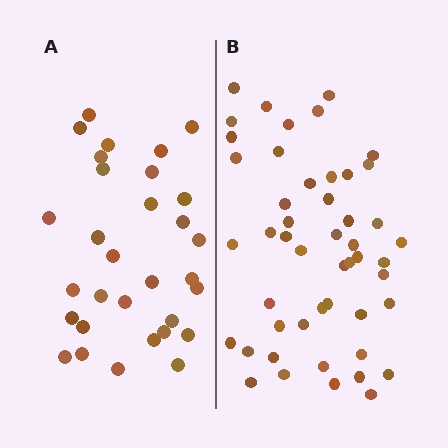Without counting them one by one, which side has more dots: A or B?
Region B (the right region) has more dots.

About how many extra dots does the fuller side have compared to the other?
Region B has approximately 20 more dots than region A.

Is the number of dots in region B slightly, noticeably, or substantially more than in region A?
Region B has substantially more. The ratio is roughly 1.6 to 1.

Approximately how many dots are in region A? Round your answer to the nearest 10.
About 30 dots. (The exact count is 31, which rounds to 30.)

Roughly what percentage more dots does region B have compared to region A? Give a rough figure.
About 60% more.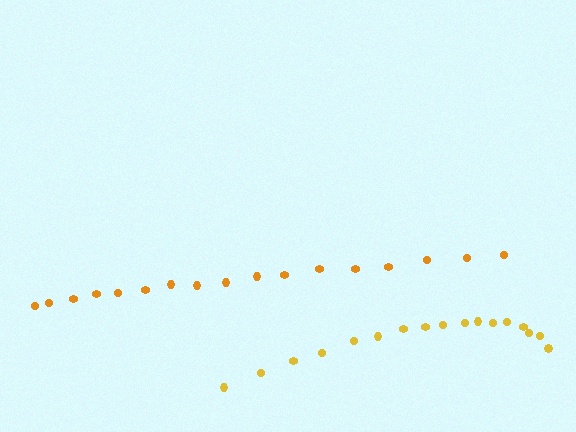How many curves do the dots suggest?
There are 2 distinct paths.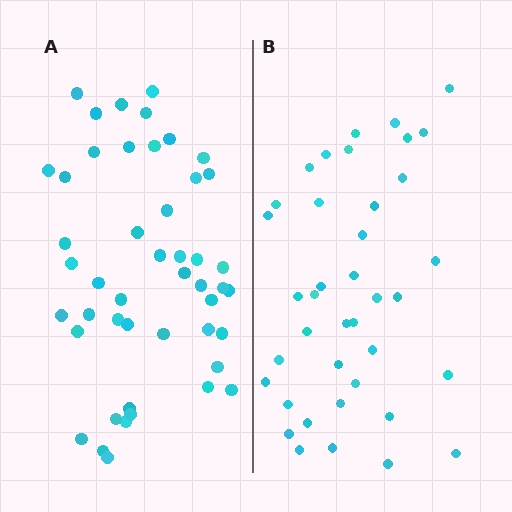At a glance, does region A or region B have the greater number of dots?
Region A (the left region) has more dots.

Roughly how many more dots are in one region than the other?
Region A has roughly 8 or so more dots than region B.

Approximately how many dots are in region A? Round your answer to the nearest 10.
About 50 dots. (The exact count is 47, which rounds to 50.)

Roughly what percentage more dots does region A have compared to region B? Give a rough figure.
About 20% more.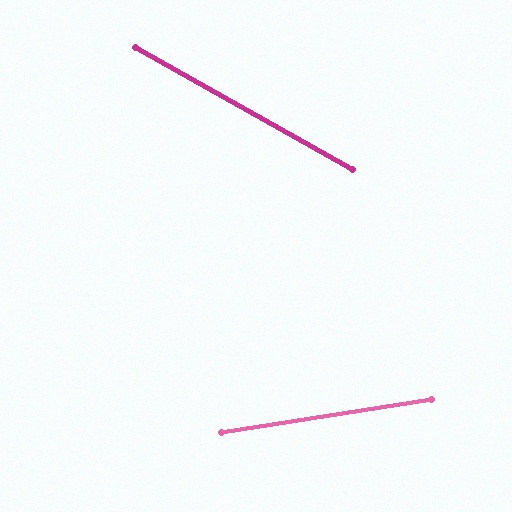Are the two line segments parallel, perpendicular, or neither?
Neither parallel nor perpendicular — they differ by about 38°.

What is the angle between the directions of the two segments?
Approximately 38 degrees.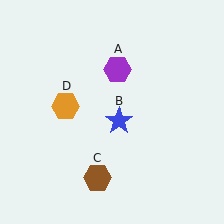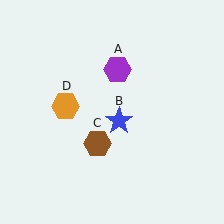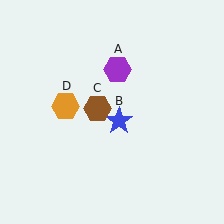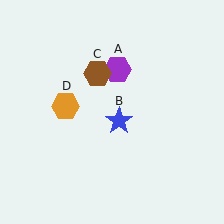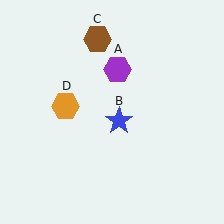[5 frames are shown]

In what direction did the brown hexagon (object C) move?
The brown hexagon (object C) moved up.